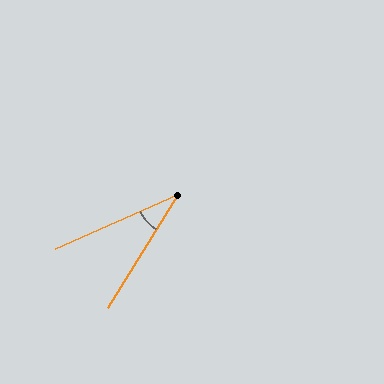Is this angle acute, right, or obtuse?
It is acute.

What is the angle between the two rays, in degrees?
Approximately 35 degrees.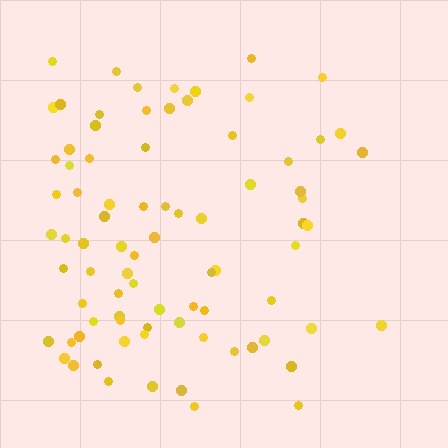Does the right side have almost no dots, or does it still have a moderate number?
Still a moderate number, just noticeably fewer than the left.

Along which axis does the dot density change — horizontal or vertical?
Horizontal.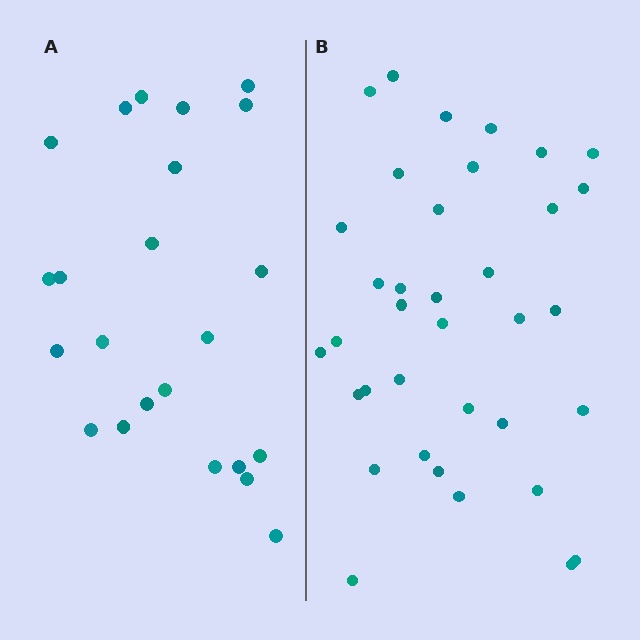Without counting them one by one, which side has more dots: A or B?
Region B (the right region) has more dots.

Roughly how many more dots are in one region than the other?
Region B has approximately 15 more dots than region A.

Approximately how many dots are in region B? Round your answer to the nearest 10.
About 40 dots. (The exact count is 36, which rounds to 40.)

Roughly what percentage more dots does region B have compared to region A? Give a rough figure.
About 55% more.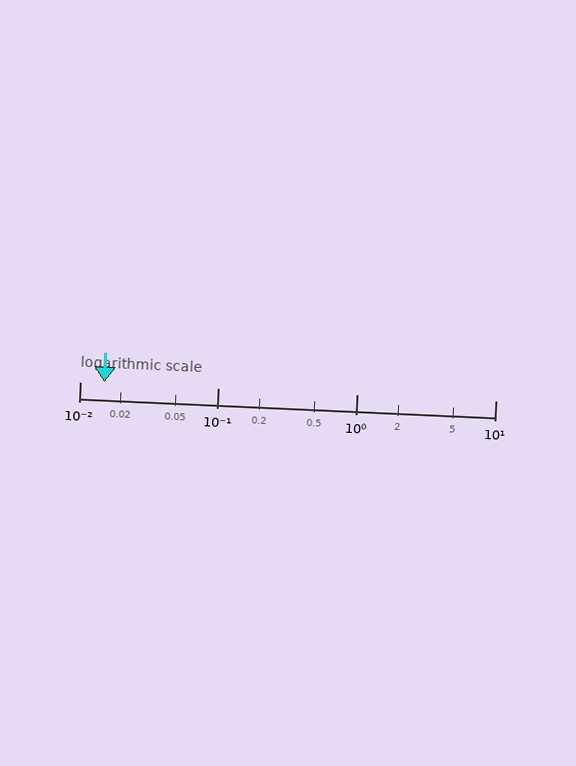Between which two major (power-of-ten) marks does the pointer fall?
The pointer is between 0.01 and 0.1.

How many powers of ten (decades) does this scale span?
The scale spans 3 decades, from 0.01 to 10.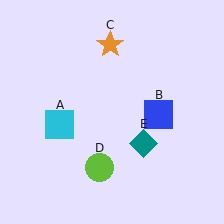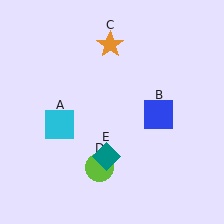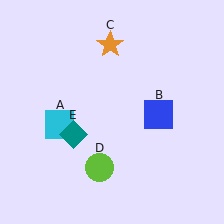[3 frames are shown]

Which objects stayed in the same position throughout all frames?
Cyan square (object A) and blue square (object B) and orange star (object C) and lime circle (object D) remained stationary.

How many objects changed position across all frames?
1 object changed position: teal diamond (object E).